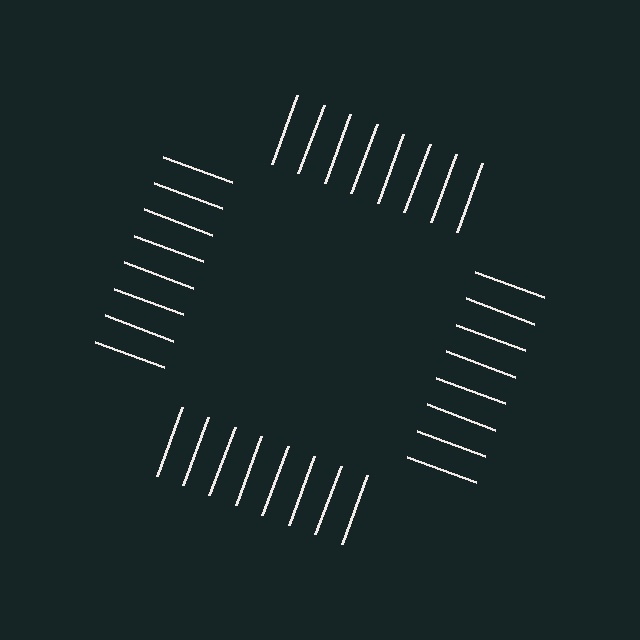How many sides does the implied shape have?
4 sides — the line-ends trace a square.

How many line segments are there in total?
32 — 8 along each of the 4 edges.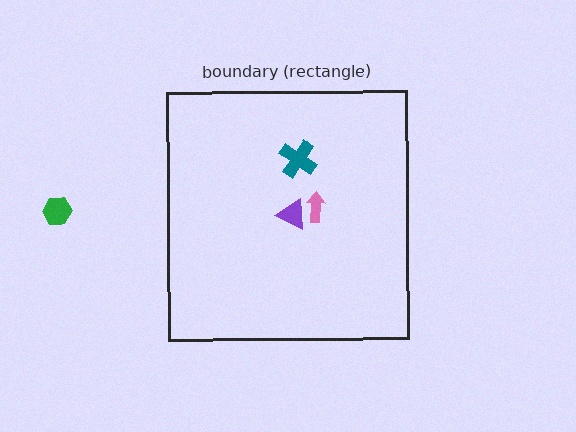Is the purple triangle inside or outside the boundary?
Inside.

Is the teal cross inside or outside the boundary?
Inside.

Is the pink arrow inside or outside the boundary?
Inside.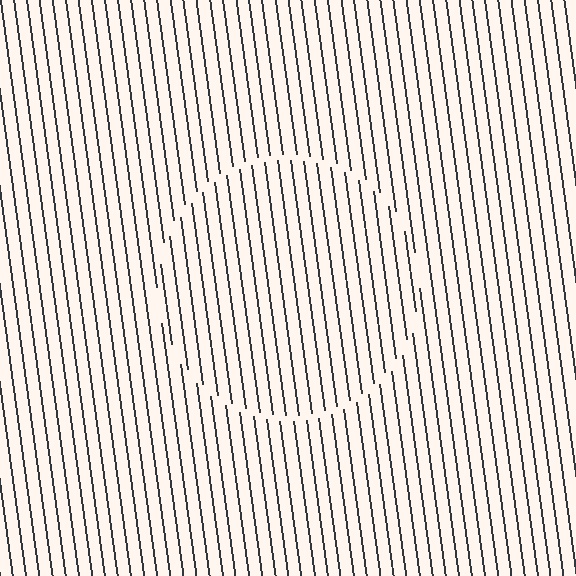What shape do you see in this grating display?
An illusory circle. The interior of the shape contains the same grating, shifted by half a period — the contour is defined by the phase discontinuity where line-ends from the inner and outer gratings abut.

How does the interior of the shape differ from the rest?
The interior of the shape contains the same grating, shifted by half a period — the contour is defined by the phase discontinuity where line-ends from the inner and outer gratings abut.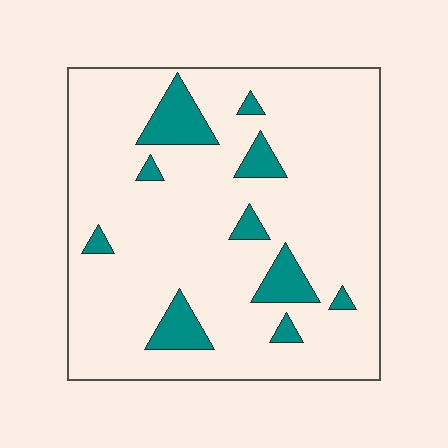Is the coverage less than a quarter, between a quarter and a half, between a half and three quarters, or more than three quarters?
Less than a quarter.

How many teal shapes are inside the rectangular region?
10.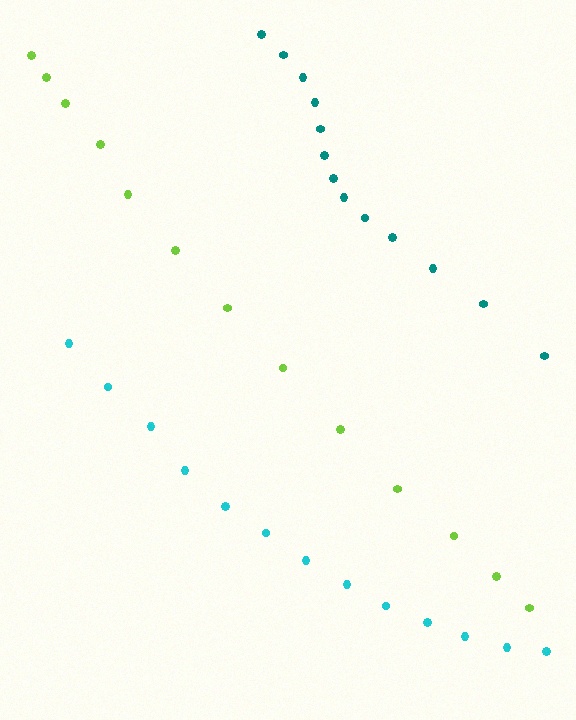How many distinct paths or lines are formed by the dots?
There are 3 distinct paths.